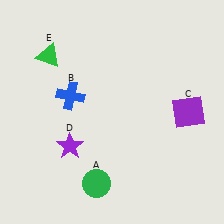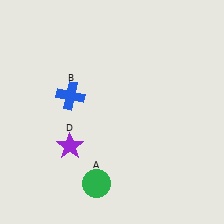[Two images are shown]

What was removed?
The green triangle (E), the purple square (C) were removed in Image 2.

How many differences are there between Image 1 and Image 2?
There are 2 differences between the two images.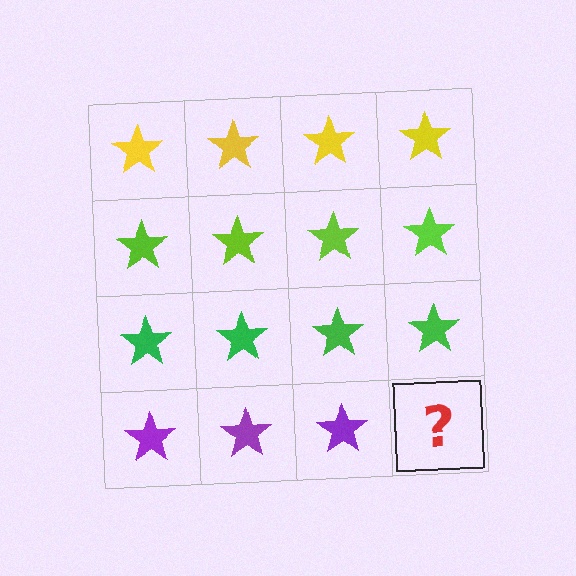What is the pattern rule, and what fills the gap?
The rule is that each row has a consistent color. The gap should be filled with a purple star.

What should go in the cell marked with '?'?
The missing cell should contain a purple star.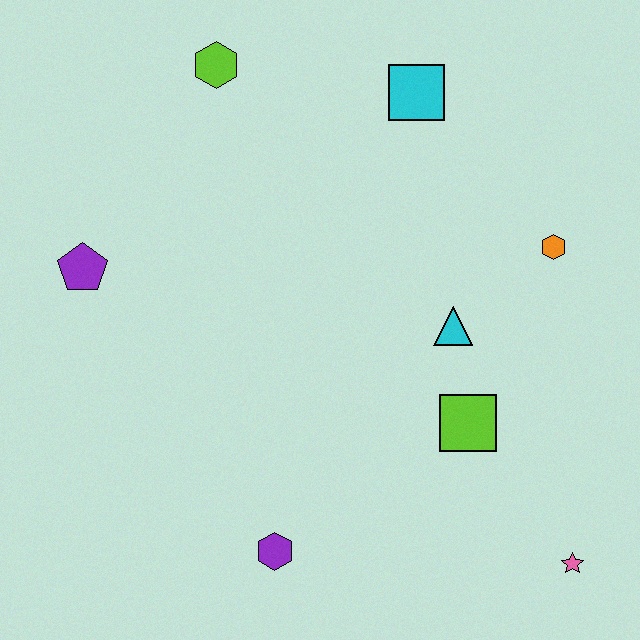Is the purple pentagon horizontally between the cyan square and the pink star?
No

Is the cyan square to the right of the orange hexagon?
No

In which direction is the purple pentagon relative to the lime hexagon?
The purple pentagon is below the lime hexagon.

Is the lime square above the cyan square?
No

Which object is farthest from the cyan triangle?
The purple pentagon is farthest from the cyan triangle.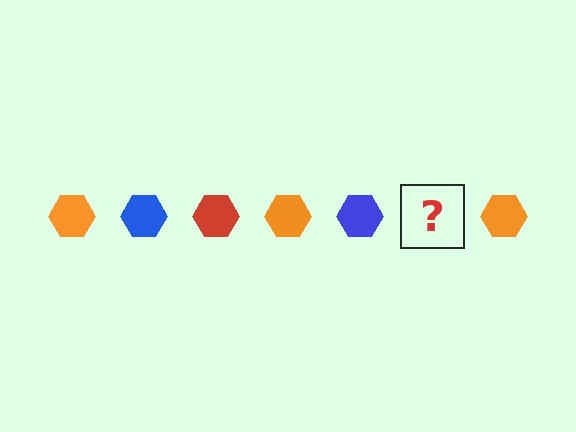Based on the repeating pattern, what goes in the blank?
The blank should be a red hexagon.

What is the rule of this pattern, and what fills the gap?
The rule is that the pattern cycles through orange, blue, red hexagons. The gap should be filled with a red hexagon.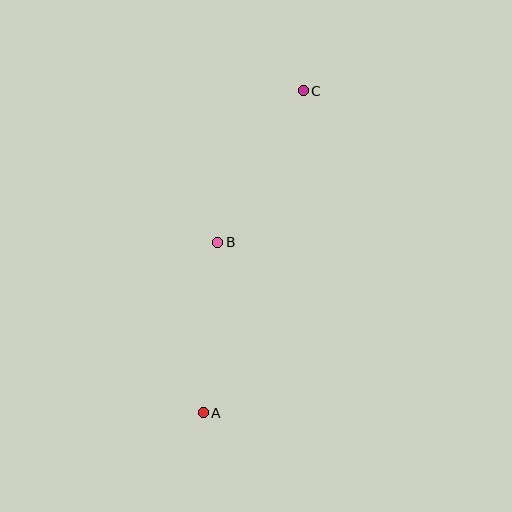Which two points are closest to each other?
Points A and B are closest to each other.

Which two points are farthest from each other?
Points A and C are farthest from each other.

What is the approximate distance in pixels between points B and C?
The distance between B and C is approximately 174 pixels.